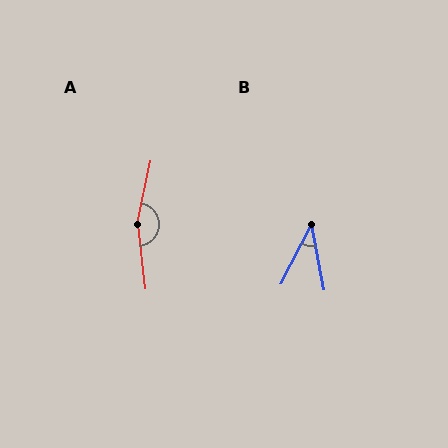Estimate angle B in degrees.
Approximately 38 degrees.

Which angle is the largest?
A, at approximately 162 degrees.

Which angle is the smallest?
B, at approximately 38 degrees.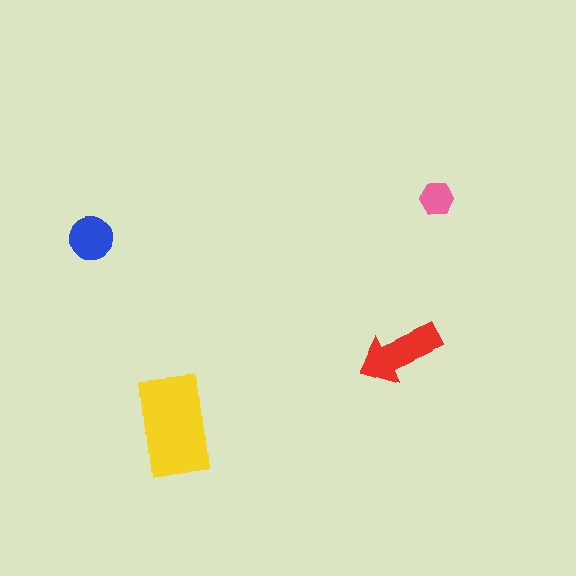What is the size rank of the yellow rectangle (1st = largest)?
1st.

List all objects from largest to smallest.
The yellow rectangle, the red arrow, the blue circle, the pink hexagon.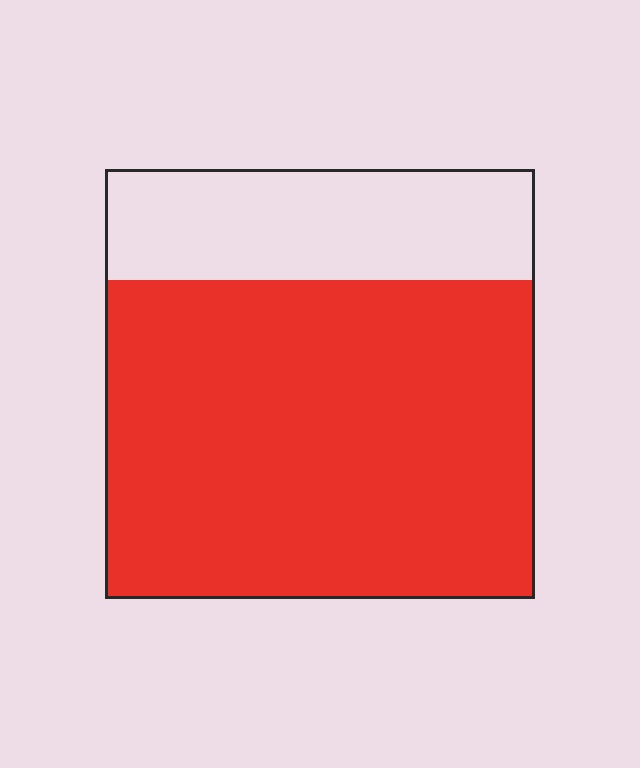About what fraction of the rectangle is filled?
About three quarters (3/4).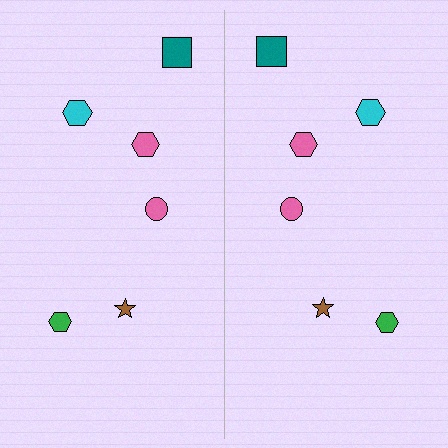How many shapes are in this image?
There are 12 shapes in this image.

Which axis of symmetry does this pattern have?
The pattern has a vertical axis of symmetry running through the center of the image.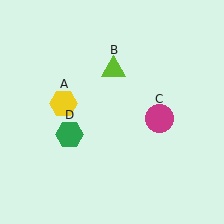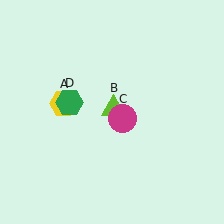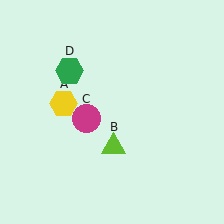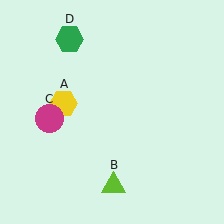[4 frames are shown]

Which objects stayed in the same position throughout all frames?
Yellow hexagon (object A) remained stationary.